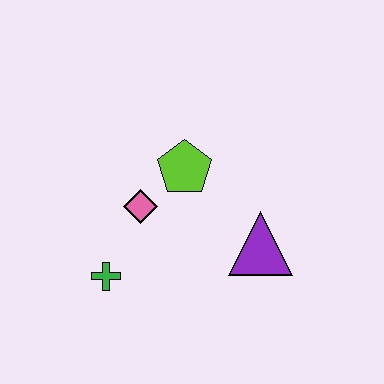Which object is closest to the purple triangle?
The lime pentagon is closest to the purple triangle.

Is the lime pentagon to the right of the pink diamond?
Yes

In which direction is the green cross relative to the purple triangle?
The green cross is to the left of the purple triangle.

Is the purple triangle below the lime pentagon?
Yes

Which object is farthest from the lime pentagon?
The green cross is farthest from the lime pentagon.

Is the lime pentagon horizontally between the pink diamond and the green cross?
No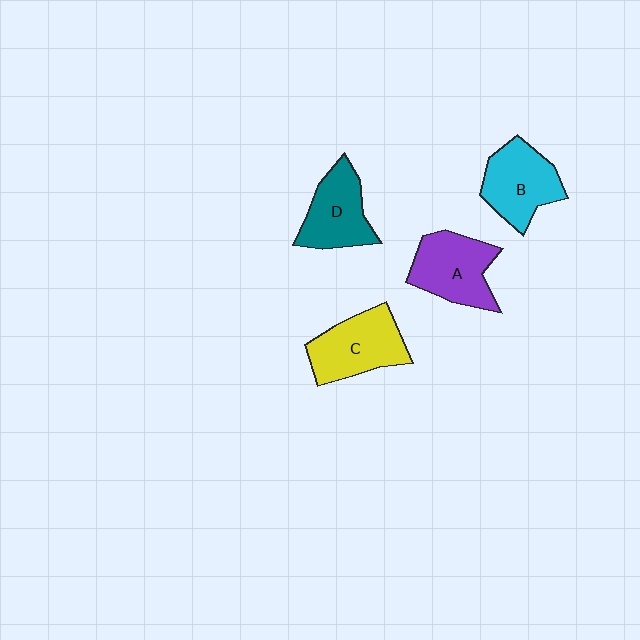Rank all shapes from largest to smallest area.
From largest to smallest: C (yellow), A (purple), B (cyan), D (teal).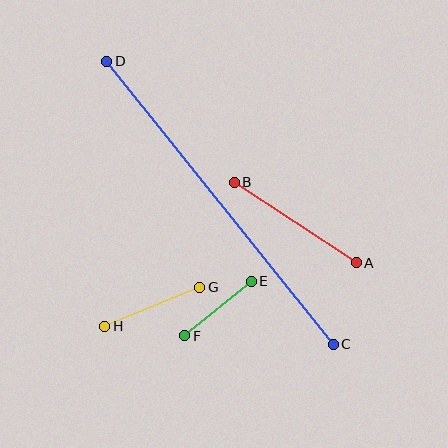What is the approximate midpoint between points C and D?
The midpoint is at approximately (220, 203) pixels.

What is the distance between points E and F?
The distance is approximately 86 pixels.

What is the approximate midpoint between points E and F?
The midpoint is at approximately (218, 309) pixels.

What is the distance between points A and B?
The distance is approximately 146 pixels.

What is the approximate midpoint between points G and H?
The midpoint is at approximately (152, 307) pixels.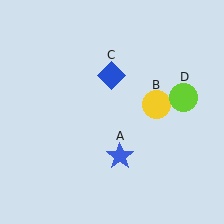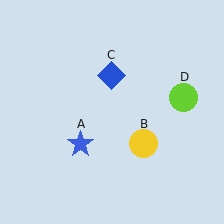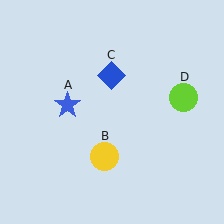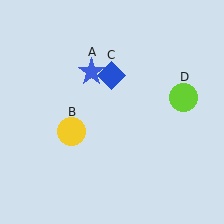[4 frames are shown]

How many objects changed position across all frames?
2 objects changed position: blue star (object A), yellow circle (object B).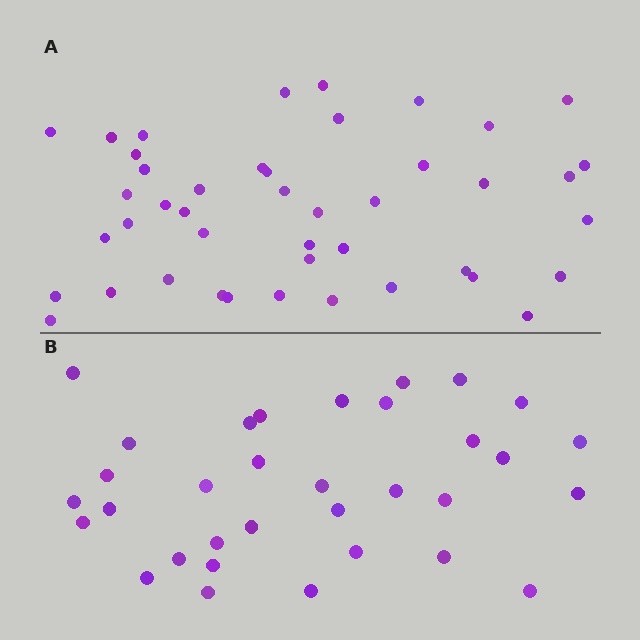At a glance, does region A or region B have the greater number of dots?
Region A (the top region) has more dots.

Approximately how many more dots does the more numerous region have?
Region A has roughly 12 or so more dots than region B.